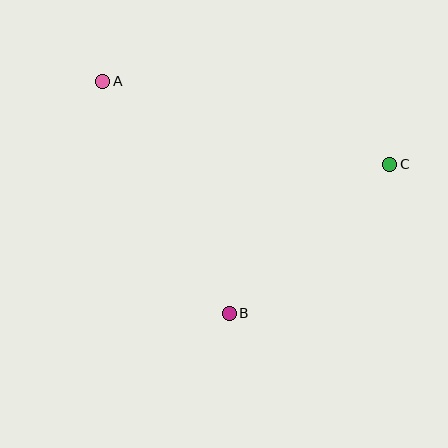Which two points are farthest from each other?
Points A and C are farthest from each other.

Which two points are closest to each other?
Points B and C are closest to each other.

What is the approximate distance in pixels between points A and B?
The distance between A and B is approximately 264 pixels.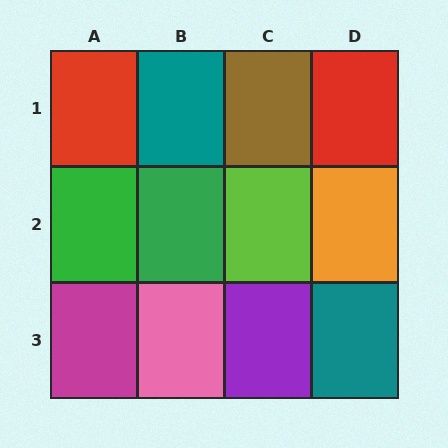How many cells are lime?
1 cell is lime.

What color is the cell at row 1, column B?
Teal.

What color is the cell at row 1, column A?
Red.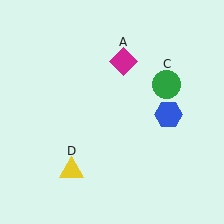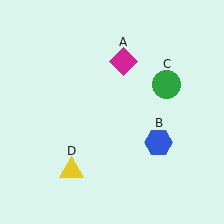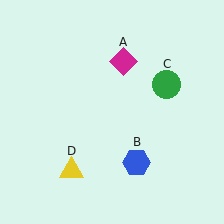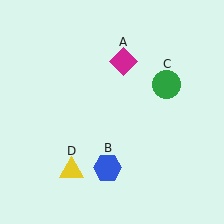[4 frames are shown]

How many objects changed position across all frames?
1 object changed position: blue hexagon (object B).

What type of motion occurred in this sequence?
The blue hexagon (object B) rotated clockwise around the center of the scene.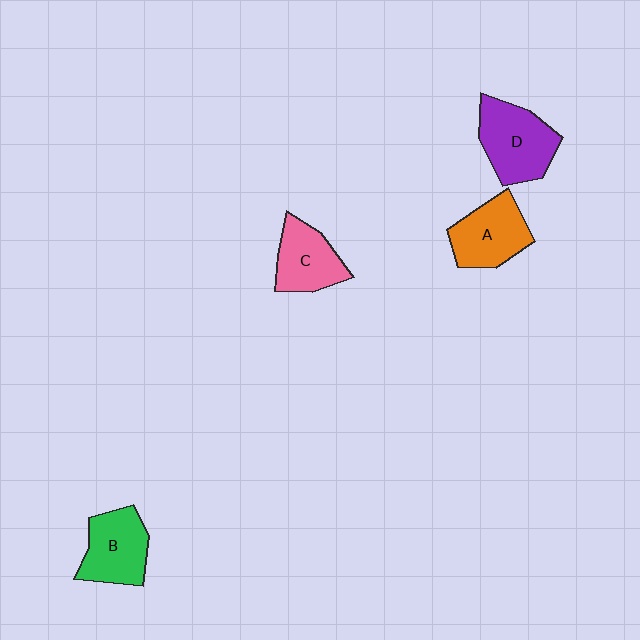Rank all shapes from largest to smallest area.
From largest to smallest: D (purple), A (orange), B (green), C (pink).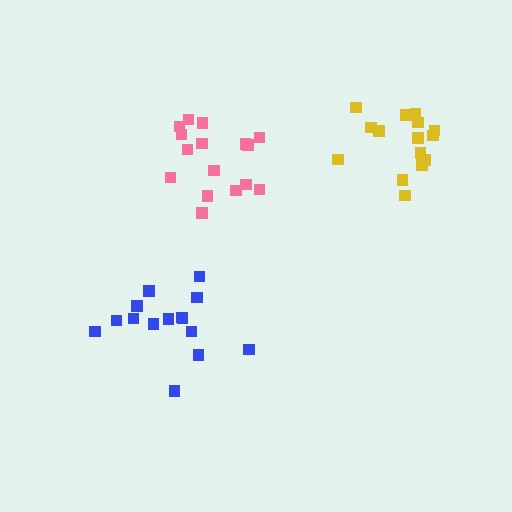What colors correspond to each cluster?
The clusters are colored: yellow, blue, pink.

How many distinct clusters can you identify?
There are 3 distinct clusters.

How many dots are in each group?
Group 1: 16 dots, Group 2: 15 dots, Group 3: 16 dots (47 total).